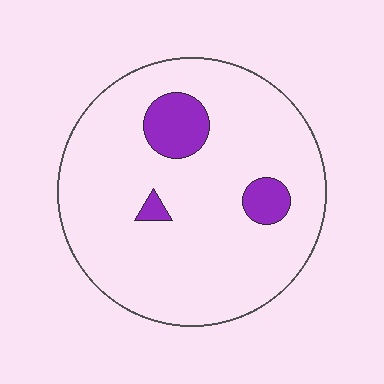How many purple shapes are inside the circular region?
3.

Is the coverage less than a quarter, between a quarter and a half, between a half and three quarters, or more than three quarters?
Less than a quarter.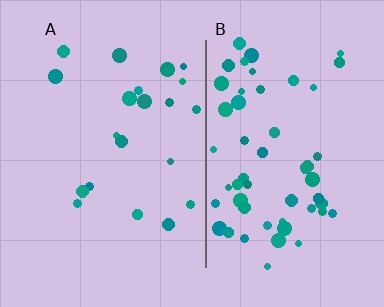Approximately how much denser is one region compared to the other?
Approximately 2.7× — region B over region A.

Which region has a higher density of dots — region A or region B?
B (the right).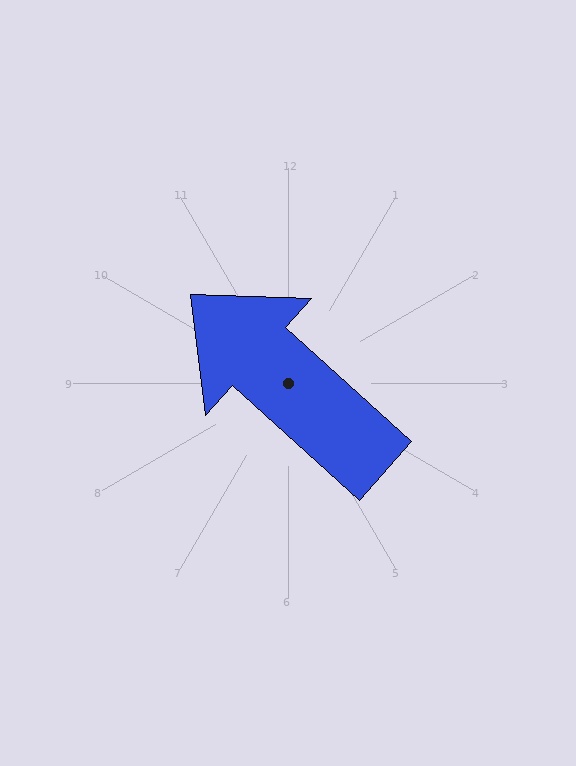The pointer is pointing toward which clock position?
Roughly 10 o'clock.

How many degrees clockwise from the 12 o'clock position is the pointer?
Approximately 312 degrees.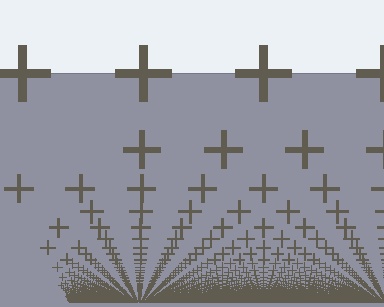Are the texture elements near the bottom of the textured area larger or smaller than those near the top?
Smaller. The gradient is inverted — elements near the bottom are smaller and denser.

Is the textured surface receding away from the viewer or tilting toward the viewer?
The surface appears to tilt toward the viewer. Texture elements get larger and sparser toward the top.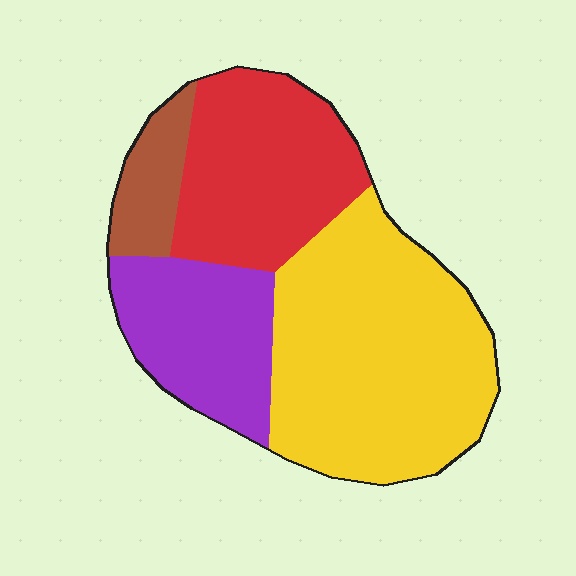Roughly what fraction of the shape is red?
Red covers roughly 25% of the shape.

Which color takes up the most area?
Yellow, at roughly 45%.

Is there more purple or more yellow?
Yellow.